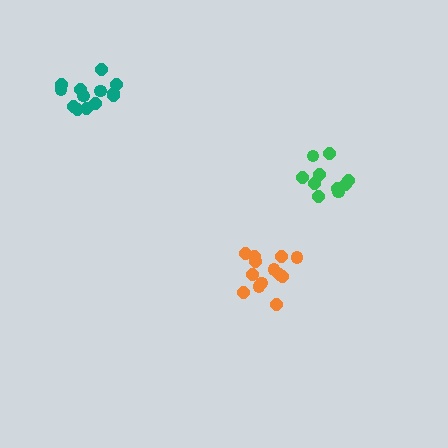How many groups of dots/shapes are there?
There are 3 groups.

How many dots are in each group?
Group 1: 10 dots, Group 2: 13 dots, Group 3: 13 dots (36 total).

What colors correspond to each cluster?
The clusters are colored: green, orange, teal.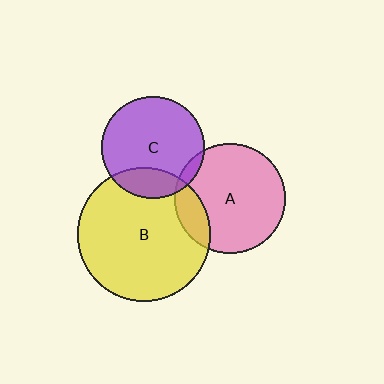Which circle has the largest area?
Circle B (yellow).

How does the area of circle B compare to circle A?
Approximately 1.5 times.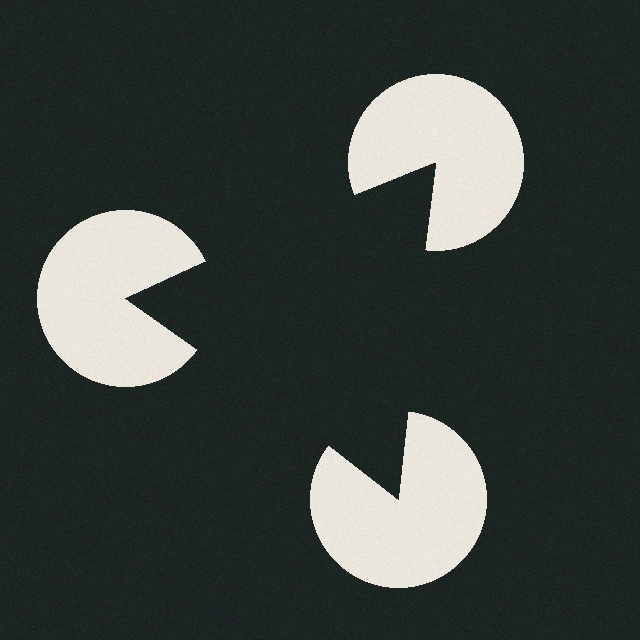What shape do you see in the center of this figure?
An illusory triangle — its edges are inferred from the aligned wedge cuts in the pac-man discs, not physically drawn.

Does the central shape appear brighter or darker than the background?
It typically appears slightly darker than the background, even though no actual brightness change is drawn.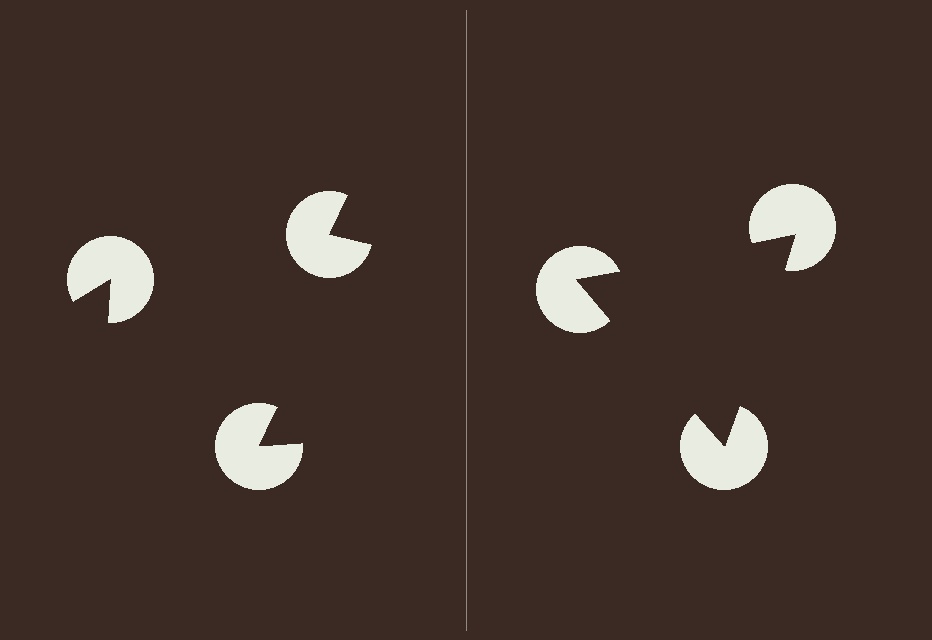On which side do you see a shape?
An illusory triangle appears on the right side. On the left side the wedge cuts are rotated, so no coherent shape forms.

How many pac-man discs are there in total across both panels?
6 — 3 on each side.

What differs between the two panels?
The pac-man discs are positioned identically on both sides; only the wedge orientations differ. On the right they align to a triangle; on the left they are misaligned.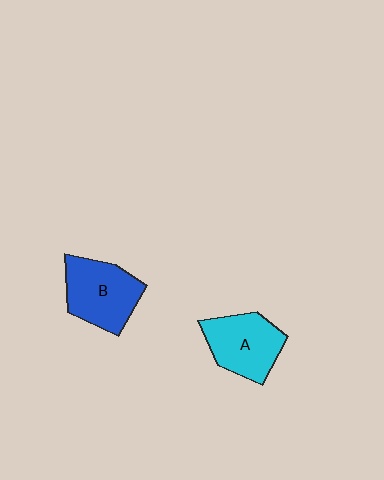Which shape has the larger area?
Shape B (blue).